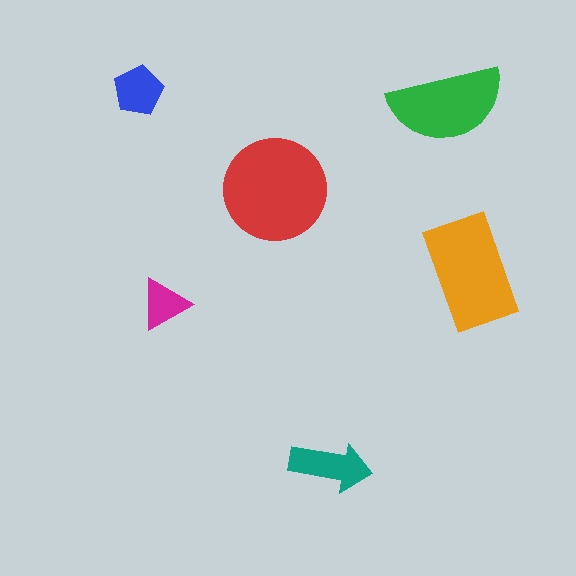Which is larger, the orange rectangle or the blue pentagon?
The orange rectangle.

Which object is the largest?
The red circle.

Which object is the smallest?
The magenta triangle.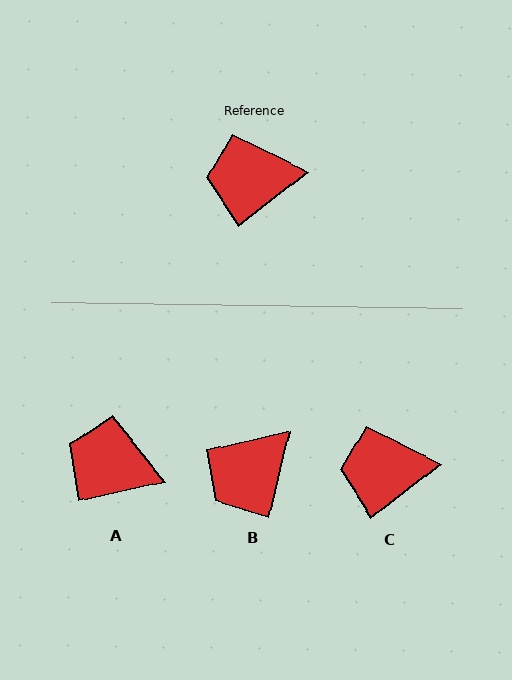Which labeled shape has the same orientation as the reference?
C.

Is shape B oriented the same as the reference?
No, it is off by about 39 degrees.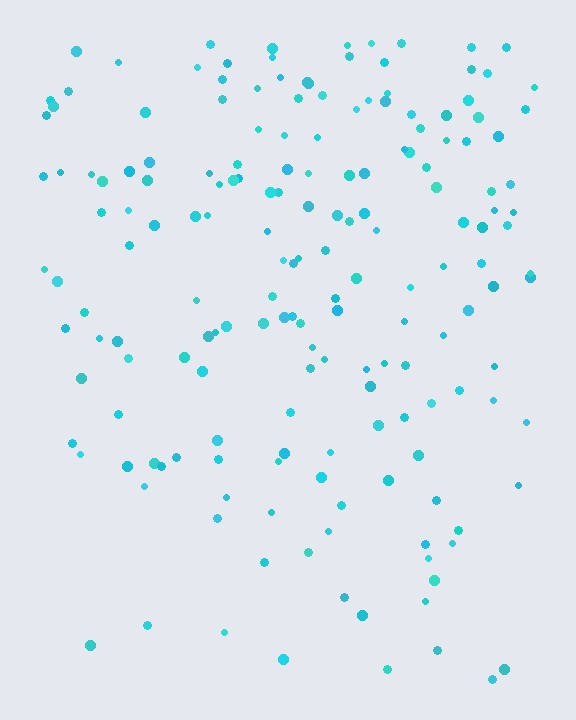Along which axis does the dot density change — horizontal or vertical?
Vertical.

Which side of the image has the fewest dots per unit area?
The bottom.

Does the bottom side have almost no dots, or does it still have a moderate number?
Still a moderate number, just noticeably fewer than the top.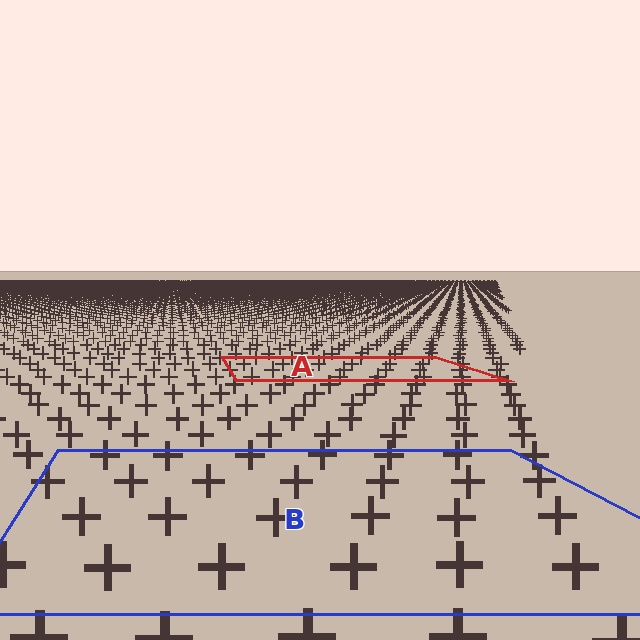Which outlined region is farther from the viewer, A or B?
Region A is farther from the viewer — the texture elements inside it appear smaller and more densely packed.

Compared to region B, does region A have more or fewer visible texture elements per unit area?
Region A has more texture elements per unit area — they are packed more densely because it is farther away.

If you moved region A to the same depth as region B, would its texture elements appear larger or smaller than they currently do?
They would appear larger. At a closer depth, the same texture elements are projected at a bigger on-screen size.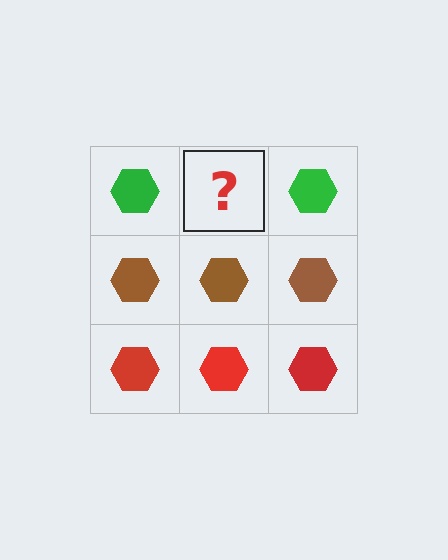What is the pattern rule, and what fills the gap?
The rule is that each row has a consistent color. The gap should be filled with a green hexagon.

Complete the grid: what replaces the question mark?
The question mark should be replaced with a green hexagon.